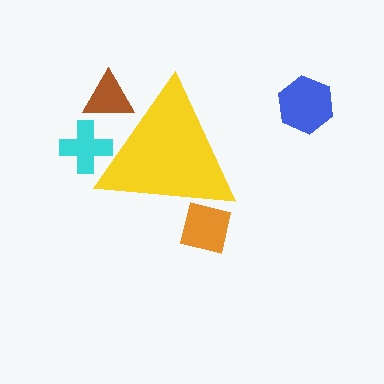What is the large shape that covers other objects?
A yellow triangle.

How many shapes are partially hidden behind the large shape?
3 shapes are partially hidden.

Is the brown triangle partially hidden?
Yes, the brown triangle is partially hidden behind the yellow triangle.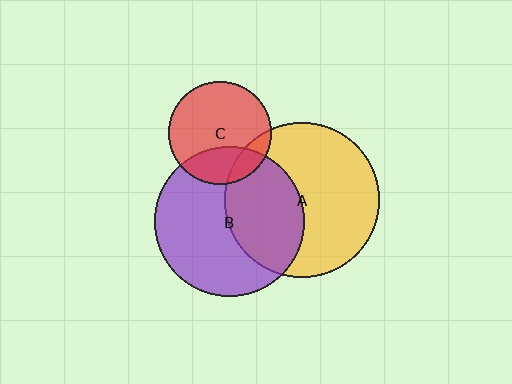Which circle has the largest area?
Circle A (yellow).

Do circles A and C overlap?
Yes.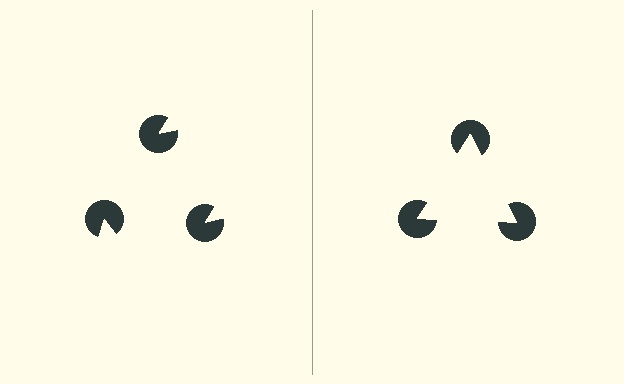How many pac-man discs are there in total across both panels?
6 — 3 on each side.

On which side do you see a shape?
An illusory triangle appears on the right side. On the left side the wedge cuts are rotated, so no coherent shape forms.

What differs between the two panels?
The pac-man discs are positioned identically on both sides; only the wedge orientations differ. On the right they align to a triangle; on the left they are misaligned.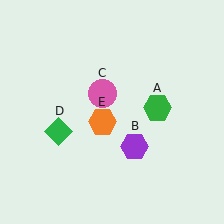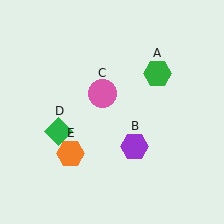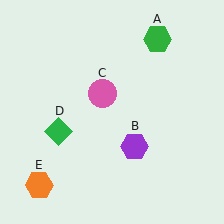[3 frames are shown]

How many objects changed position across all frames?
2 objects changed position: green hexagon (object A), orange hexagon (object E).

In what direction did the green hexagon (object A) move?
The green hexagon (object A) moved up.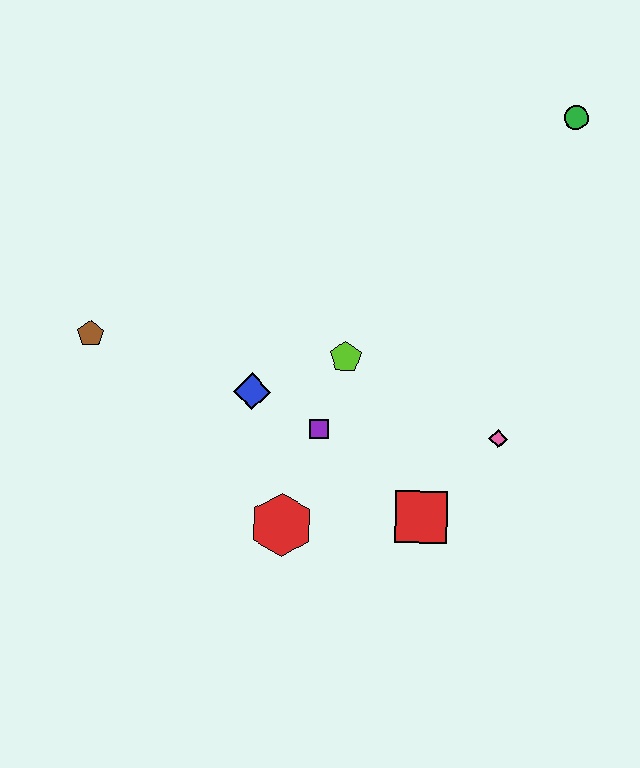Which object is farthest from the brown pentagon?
The green circle is farthest from the brown pentagon.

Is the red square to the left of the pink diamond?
Yes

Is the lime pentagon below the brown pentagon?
Yes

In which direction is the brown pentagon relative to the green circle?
The brown pentagon is to the left of the green circle.